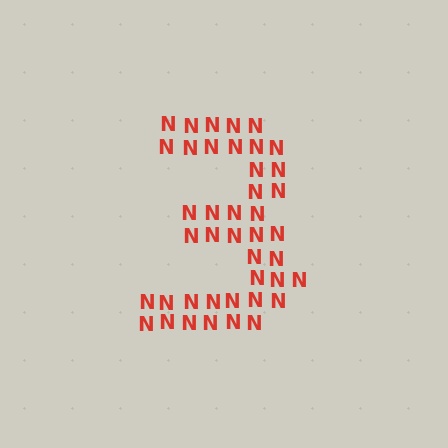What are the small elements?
The small elements are letter N's.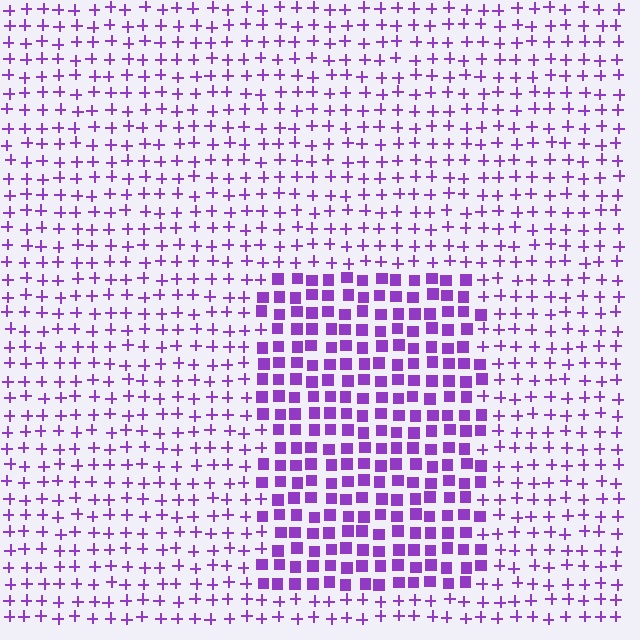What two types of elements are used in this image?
The image uses squares inside the rectangle region and plus signs outside it.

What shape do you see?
I see a rectangle.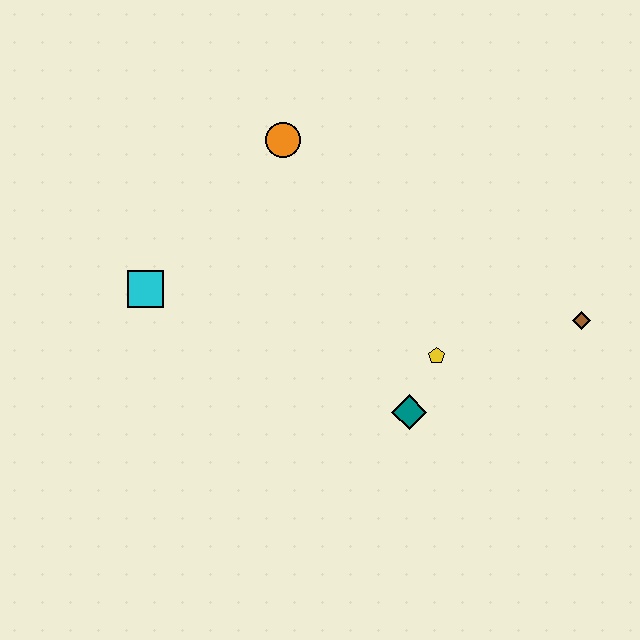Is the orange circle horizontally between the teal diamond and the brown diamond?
No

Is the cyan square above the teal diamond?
Yes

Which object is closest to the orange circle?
The cyan square is closest to the orange circle.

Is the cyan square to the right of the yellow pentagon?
No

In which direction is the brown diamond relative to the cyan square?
The brown diamond is to the right of the cyan square.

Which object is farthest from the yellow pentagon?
The cyan square is farthest from the yellow pentagon.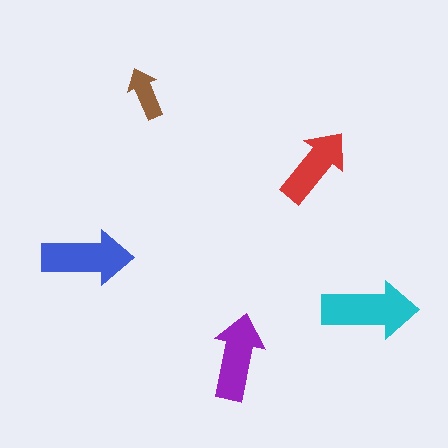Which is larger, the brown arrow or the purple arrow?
The purple one.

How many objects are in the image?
There are 5 objects in the image.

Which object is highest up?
The brown arrow is topmost.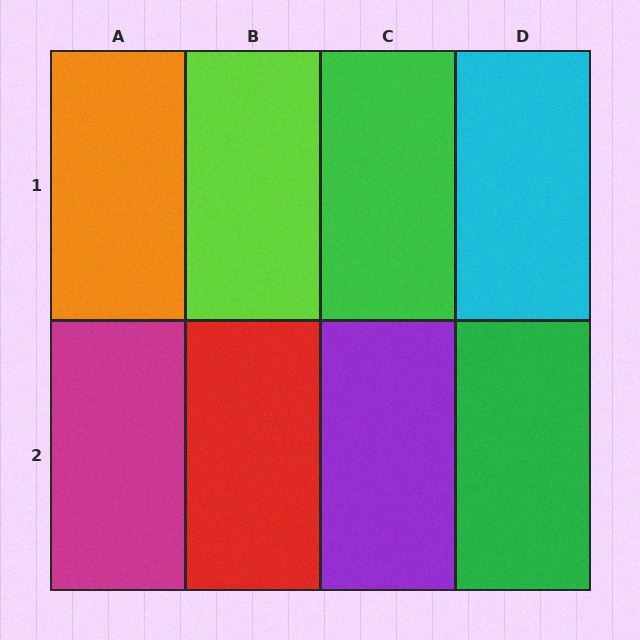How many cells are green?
2 cells are green.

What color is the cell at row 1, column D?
Cyan.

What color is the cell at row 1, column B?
Lime.